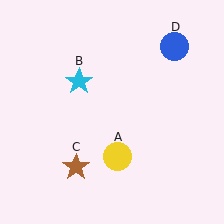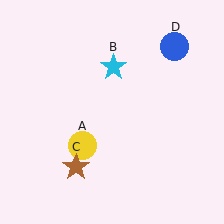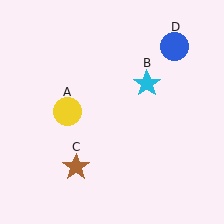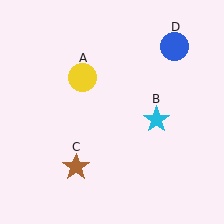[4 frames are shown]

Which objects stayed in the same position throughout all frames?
Brown star (object C) and blue circle (object D) remained stationary.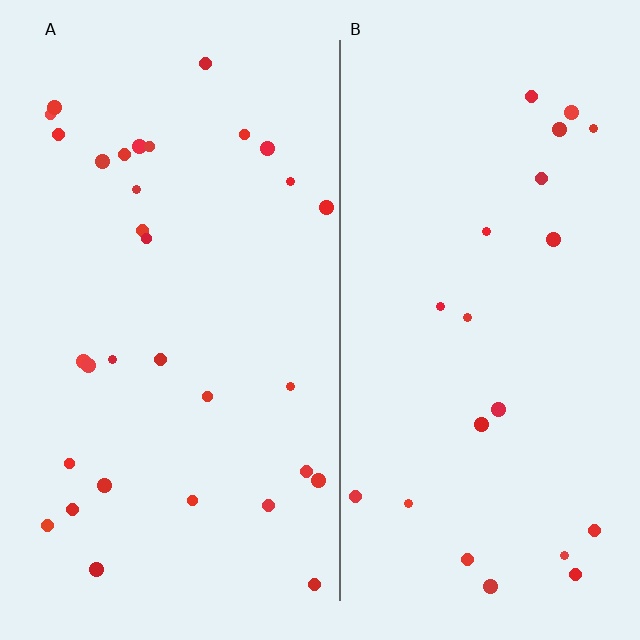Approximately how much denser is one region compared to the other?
Approximately 1.5× — region A over region B.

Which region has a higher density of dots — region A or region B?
A (the left).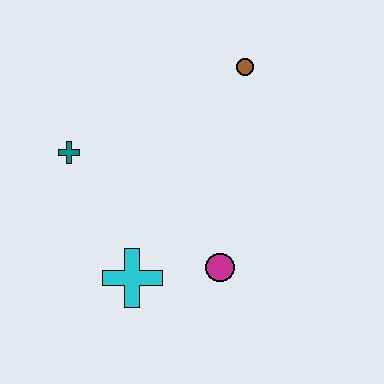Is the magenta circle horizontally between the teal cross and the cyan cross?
No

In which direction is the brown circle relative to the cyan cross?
The brown circle is above the cyan cross.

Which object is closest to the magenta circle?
The cyan cross is closest to the magenta circle.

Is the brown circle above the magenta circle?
Yes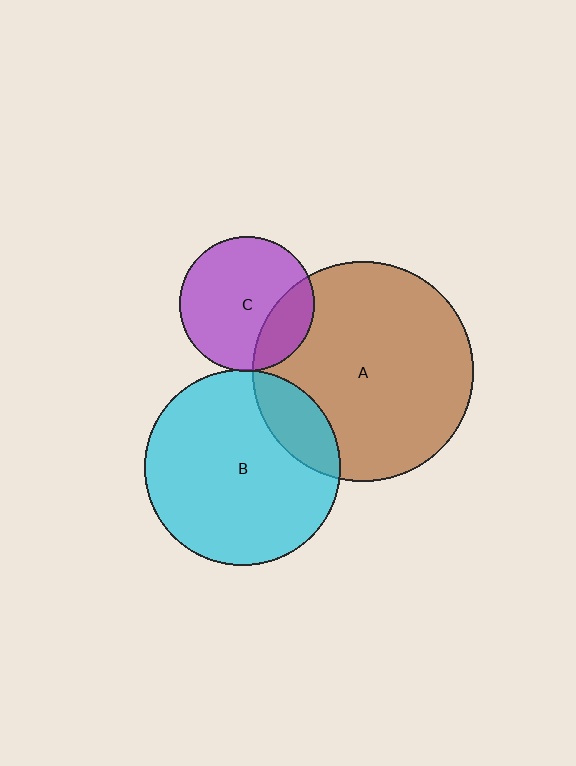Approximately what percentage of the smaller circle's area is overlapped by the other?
Approximately 5%.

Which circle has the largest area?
Circle A (brown).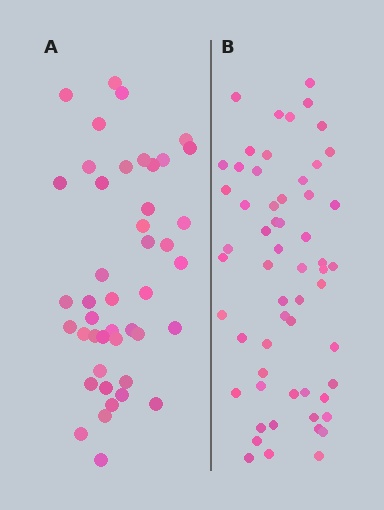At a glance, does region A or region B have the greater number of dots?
Region B (the right region) has more dots.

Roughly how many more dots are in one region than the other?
Region B has approximately 15 more dots than region A.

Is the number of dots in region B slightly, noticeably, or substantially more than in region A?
Region B has noticeably more, but not dramatically so. The ratio is roughly 1.3 to 1.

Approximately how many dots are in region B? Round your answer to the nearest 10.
About 60 dots. (The exact count is 58, which rounds to 60.)